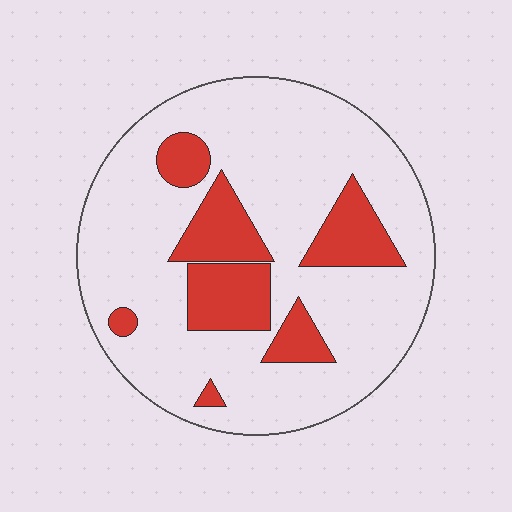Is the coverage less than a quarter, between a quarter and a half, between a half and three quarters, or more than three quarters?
Less than a quarter.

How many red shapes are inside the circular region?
7.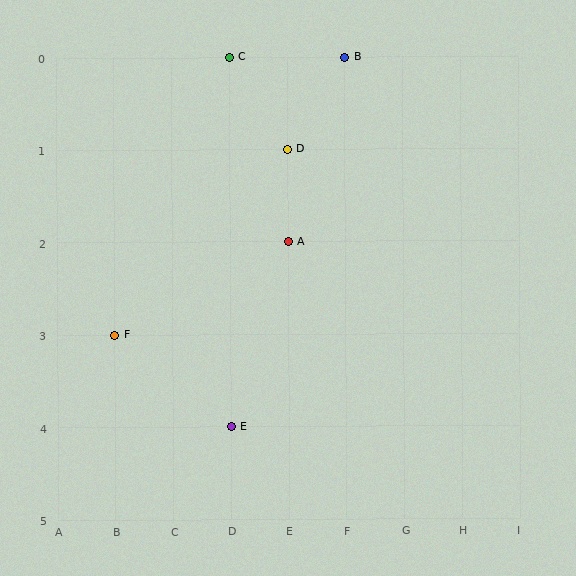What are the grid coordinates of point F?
Point F is at grid coordinates (B, 3).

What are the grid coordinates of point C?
Point C is at grid coordinates (D, 0).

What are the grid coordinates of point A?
Point A is at grid coordinates (E, 2).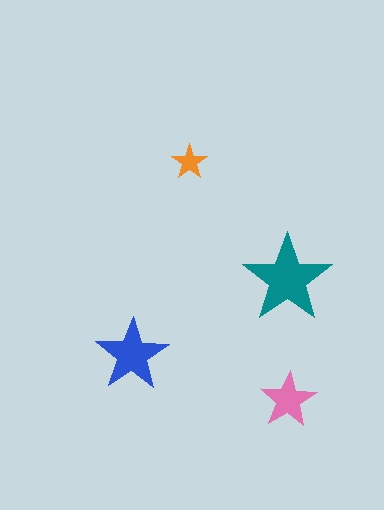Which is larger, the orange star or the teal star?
The teal one.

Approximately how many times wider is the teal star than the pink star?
About 1.5 times wider.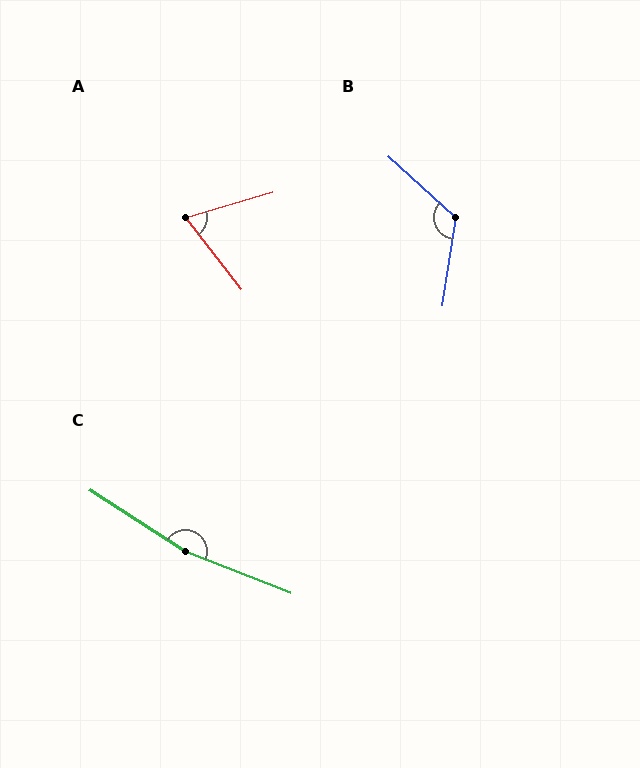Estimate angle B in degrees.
Approximately 124 degrees.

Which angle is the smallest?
A, at approximately 69 degrees.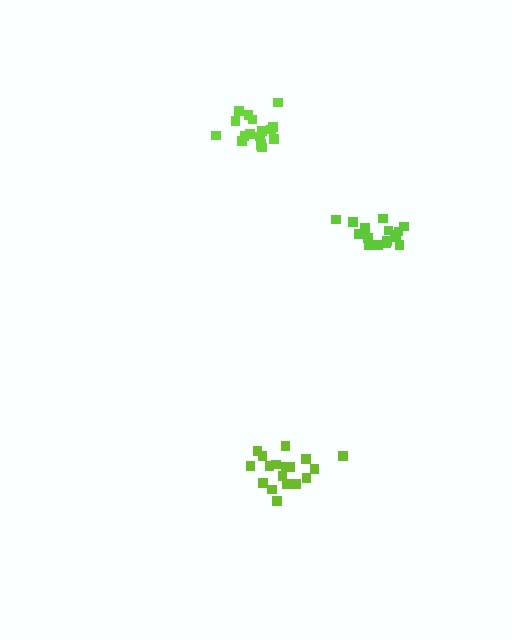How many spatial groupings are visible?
There are 3 spatial groupings.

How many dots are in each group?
Group 1: 17 dots, Group 2: 17 dots, Group 3: 18 dots (52 total).